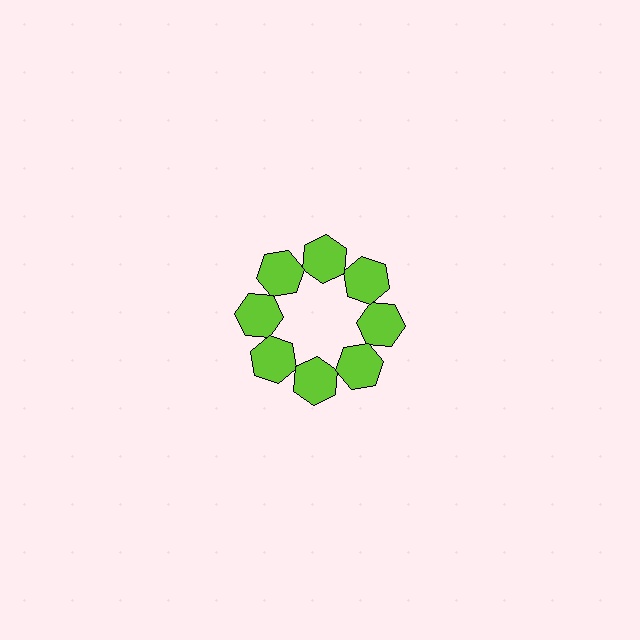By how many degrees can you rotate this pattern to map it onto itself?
The pattern maps onto itself every 45 degrees of rotation.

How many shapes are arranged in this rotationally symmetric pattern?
There are 8 shapes, arranged in 8 groups of 1.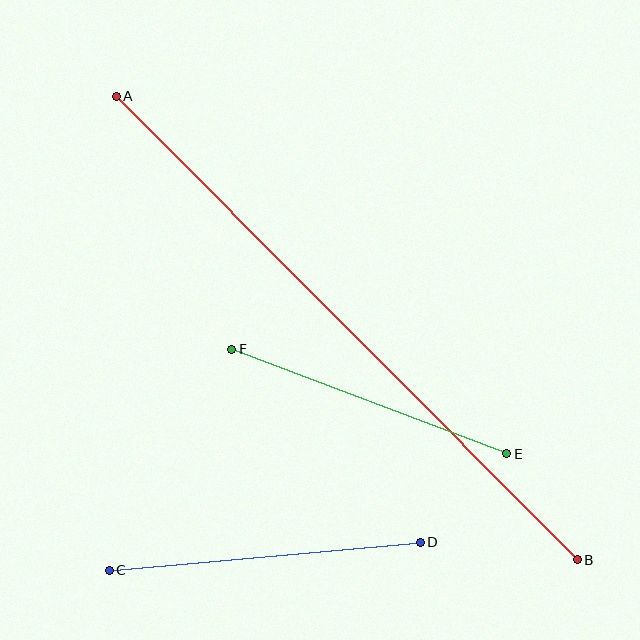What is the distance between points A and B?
The distance is approximately 654 pixels.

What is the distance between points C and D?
The distance is approximately 312 pixels.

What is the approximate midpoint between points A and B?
The midpoint is at approximately (347, 328) pixels.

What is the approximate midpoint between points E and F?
The midpoint is at approximately (369, 402) pixels.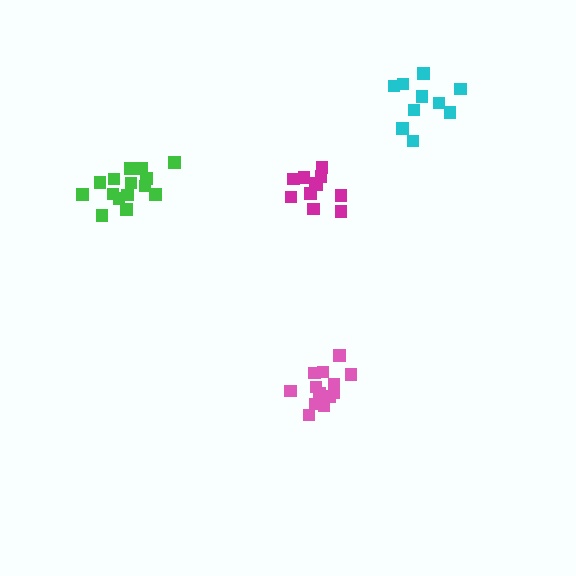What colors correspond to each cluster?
The clusters are colored: pink, magenta, green, cyan.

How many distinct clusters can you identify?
There are 4 distinct clusters.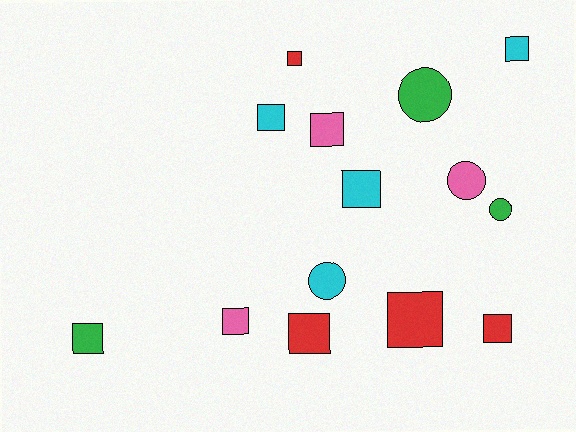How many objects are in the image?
There are 14 objects.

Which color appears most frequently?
Cyan, with 4 objects.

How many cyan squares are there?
There are 3 cyan squares.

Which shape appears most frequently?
Square, with 10 objects.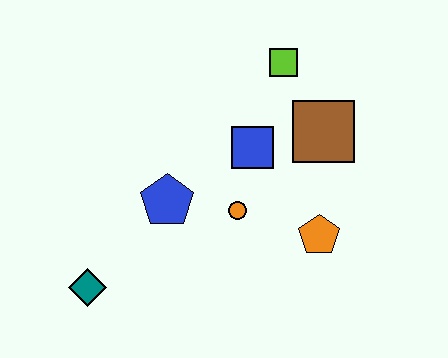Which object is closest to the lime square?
The brown square is closest to the lime square.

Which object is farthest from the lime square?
The teal diamond is farthest from the lime square.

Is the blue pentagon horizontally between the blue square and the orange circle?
No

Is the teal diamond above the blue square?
No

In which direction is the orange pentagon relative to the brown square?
The orange pentagon is below the brown square.